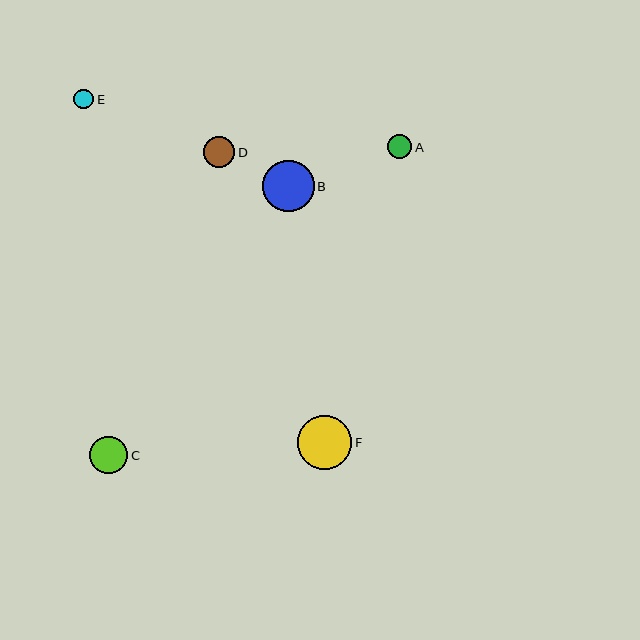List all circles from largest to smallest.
From largest to smallest: F, B, C, D, A, E.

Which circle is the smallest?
Circle E is the smallest with a size of approximately 20 pixels.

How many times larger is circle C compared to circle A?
Circle C is approximately 1.6 times the size of circle A.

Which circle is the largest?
Circle F is the largest with a size of approximately 54 pixels.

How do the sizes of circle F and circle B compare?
Circle F and circle B are approximately the same size.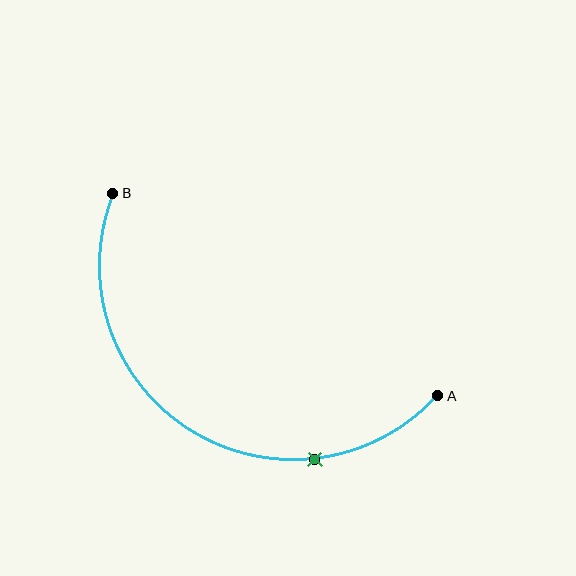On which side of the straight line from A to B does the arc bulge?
The arc bulges below the straight line connecting A and B.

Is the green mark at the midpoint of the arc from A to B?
No. The green mark lies on the arc but is closer to endpoint A. The arc midpoint would be at the point on the curve equidistant along the arc from both A and B.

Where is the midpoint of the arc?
The arc midpoint is the point on the curve farthest from the straight line joining A and B. It sits below that line.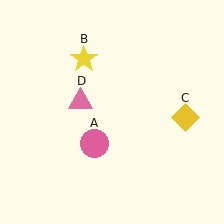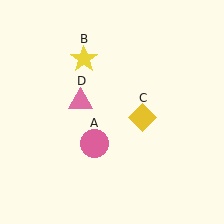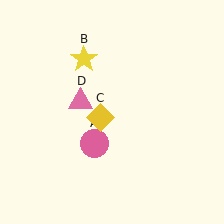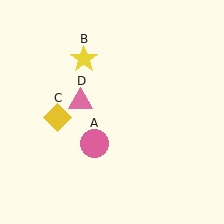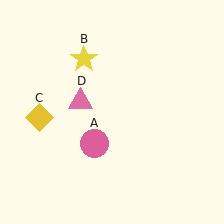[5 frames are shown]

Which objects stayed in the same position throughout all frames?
Pink circle (object A) and yellow star (object B) and pink triangle (object D) remained stationary.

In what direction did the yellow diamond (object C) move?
The yellow diamond (object C) moved left.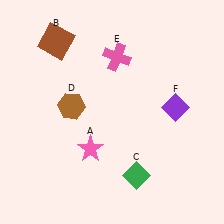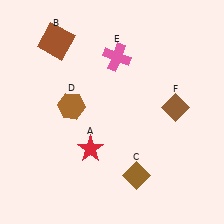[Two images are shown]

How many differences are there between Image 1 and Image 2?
There are 3 differences between the two images.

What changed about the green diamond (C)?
In Image 1, C is green. In Image 2, it changed to brown.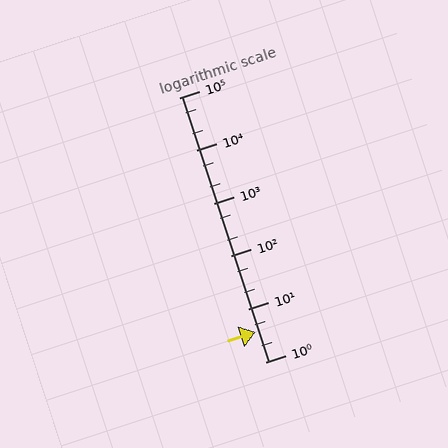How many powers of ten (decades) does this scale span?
The scale spans 5 decades, from 1 to 100000.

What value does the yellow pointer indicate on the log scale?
The pointer indicates approximately 3.7.